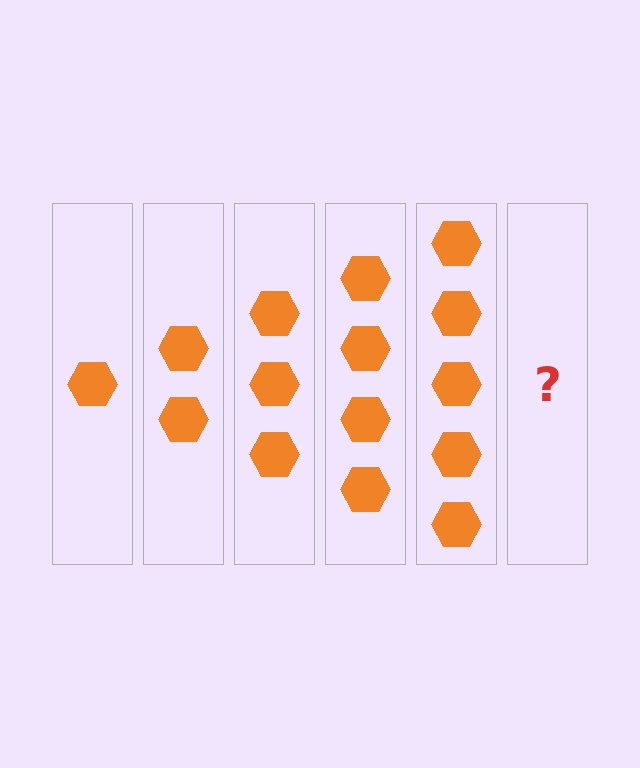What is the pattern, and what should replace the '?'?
The pattern is that each step adds one more hexagon. The '?' should be 6 hexagons.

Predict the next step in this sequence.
The next step is 6 hexagons.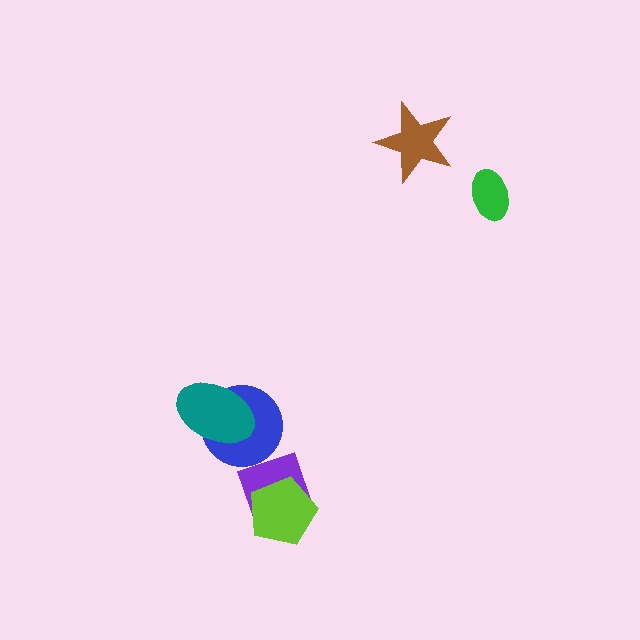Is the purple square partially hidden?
Yes, it is partially covered by another shape.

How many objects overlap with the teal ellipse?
1 object overlaps with the teal ellipse.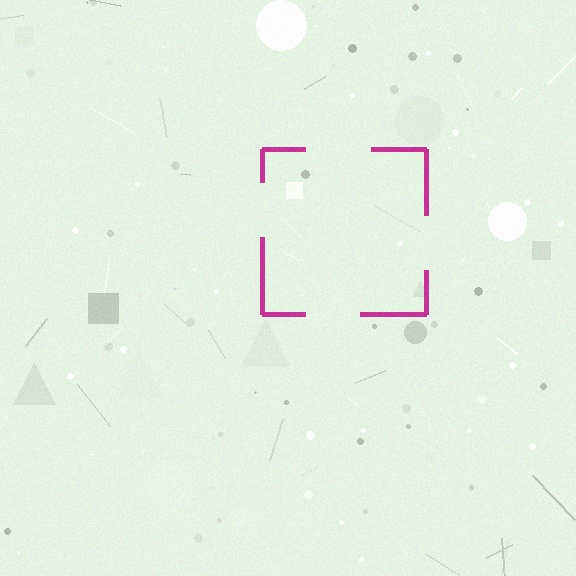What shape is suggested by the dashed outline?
The dashed outline suggests a square.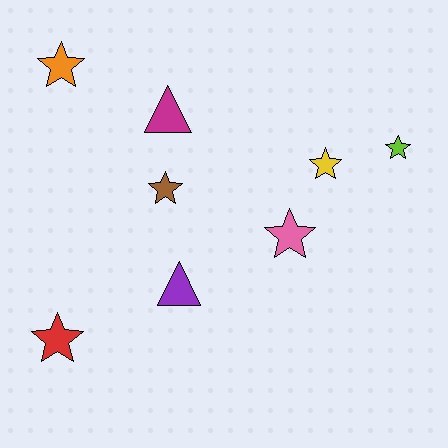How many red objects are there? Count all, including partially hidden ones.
There is 1 red object.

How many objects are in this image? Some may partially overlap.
There are 8 objects.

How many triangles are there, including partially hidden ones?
There are 2 triangles.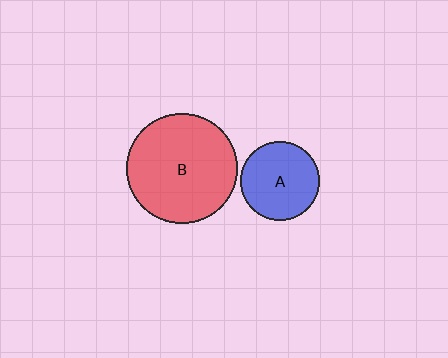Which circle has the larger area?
Circle B (red).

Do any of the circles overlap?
No, none of the circles overlap.